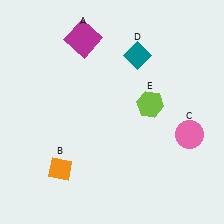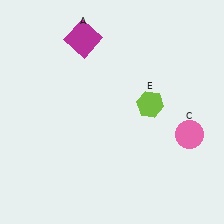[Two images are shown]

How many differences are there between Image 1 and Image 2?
There are 2 differences between the two images.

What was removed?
The teal diamond (D), the orange diamond (B) were removed in Image 2.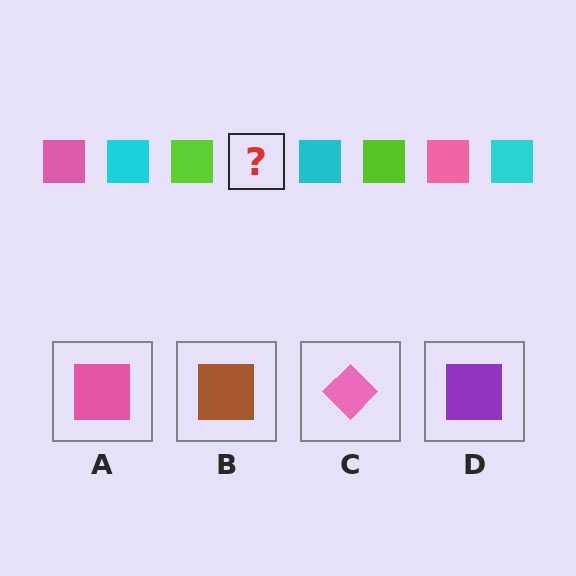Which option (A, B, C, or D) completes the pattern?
A.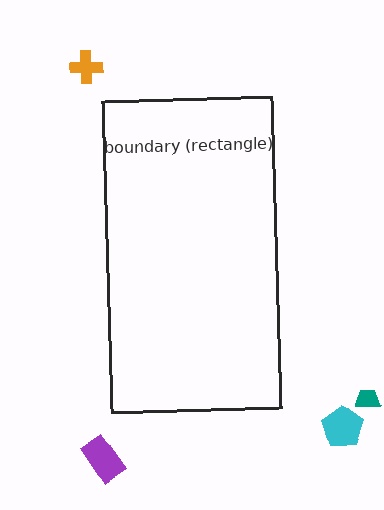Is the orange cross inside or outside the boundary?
Outside.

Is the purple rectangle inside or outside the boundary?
Outside.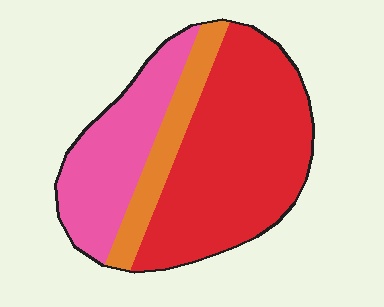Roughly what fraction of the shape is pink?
Pink takes up about one quarter (1/4) of the shape.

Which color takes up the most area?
Red, at roughly 55%.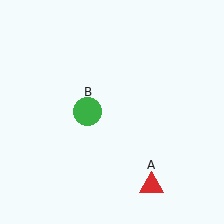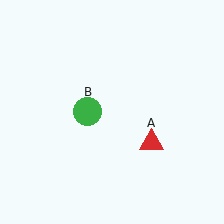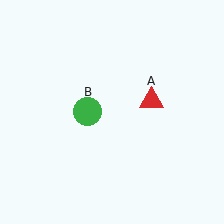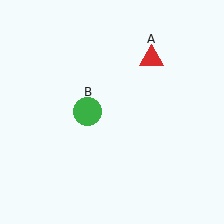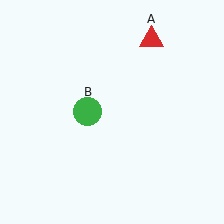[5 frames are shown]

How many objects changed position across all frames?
1 object changed position: red triangle (object A).